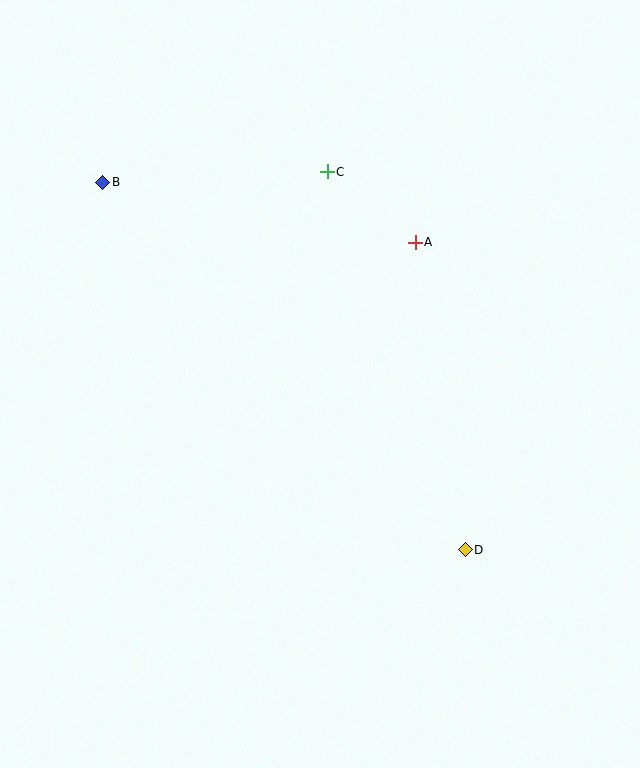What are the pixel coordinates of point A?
Point A is at (415, 242).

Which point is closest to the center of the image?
Point A at (415, 242) is closest to the center.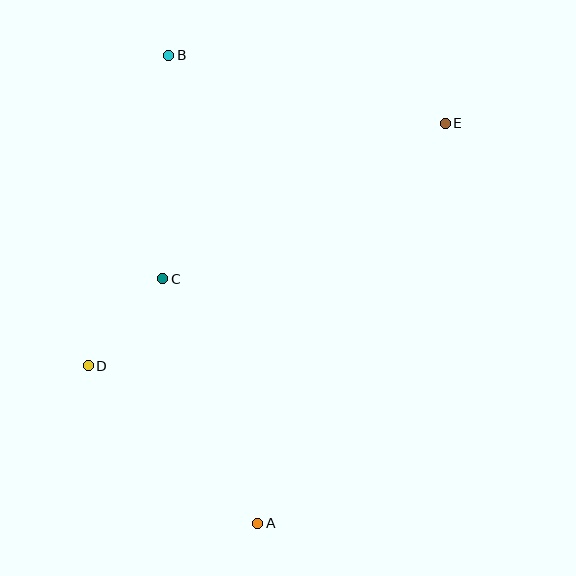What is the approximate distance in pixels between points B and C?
The distance between B and C is approximately 223 pixels.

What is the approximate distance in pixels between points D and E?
The distance between D and E is approximately 432 pixels.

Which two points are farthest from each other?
Points A and B are farthest from each other.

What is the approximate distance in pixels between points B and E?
The distance between B and E is approximately 284 pixels.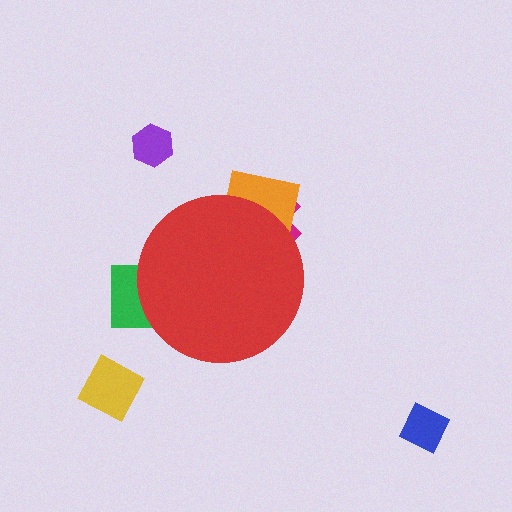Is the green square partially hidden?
Yes, the green square is partially hidden behind the red circle.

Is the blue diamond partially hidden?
No, the blue diamond is fully visible.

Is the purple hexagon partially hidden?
No, the purple hexagon is fully visible.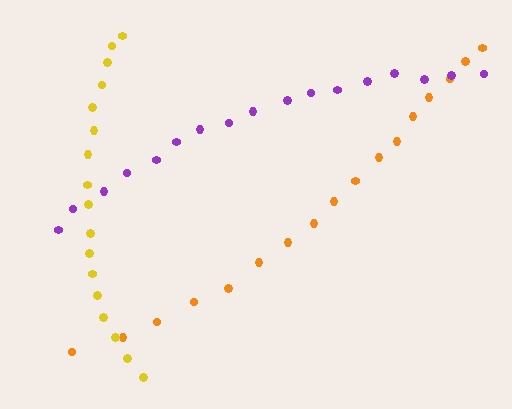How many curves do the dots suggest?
There are 3 distinct paths.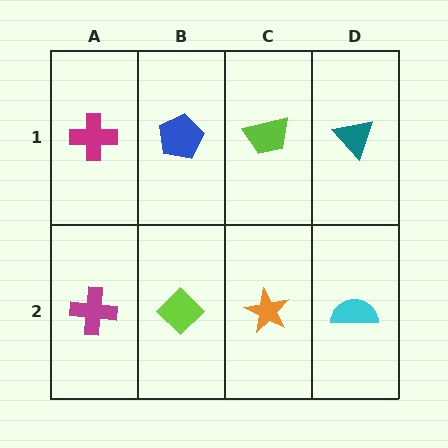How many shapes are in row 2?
4 shapes.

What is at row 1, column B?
A blue pentagon.